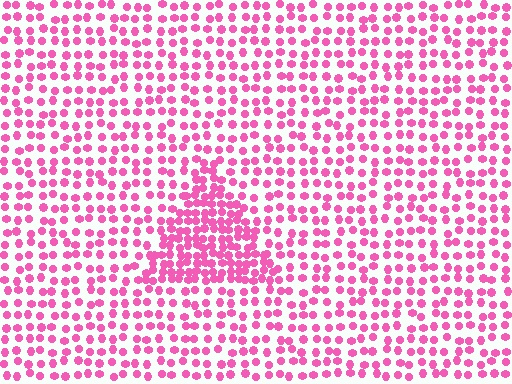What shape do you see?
I see a triangle.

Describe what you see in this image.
The image contains small pink elements arranged at two different densities. A triangle-shaped region is visible where the elements are more densely packed than the surrounding area.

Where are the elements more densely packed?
The elements are more densely packed inside the triangle boundary.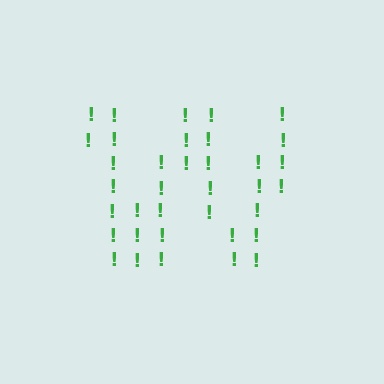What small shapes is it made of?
It is made of small exclamation marks.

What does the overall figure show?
The overall figure shows the letter W.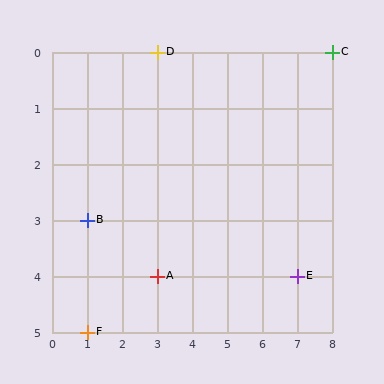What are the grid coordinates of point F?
Point F is at grid coordinates (1, 5).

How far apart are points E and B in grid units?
Points E and B are 6 columns and 1 row apart (about 6.1 grid units diagonally).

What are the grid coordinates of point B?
Point B is at grid coordinates (1, 3).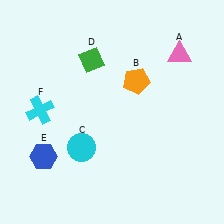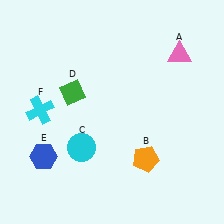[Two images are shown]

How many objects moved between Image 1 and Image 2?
2 objects moved between the two images.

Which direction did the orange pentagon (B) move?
The orange pentagon (B) moved down.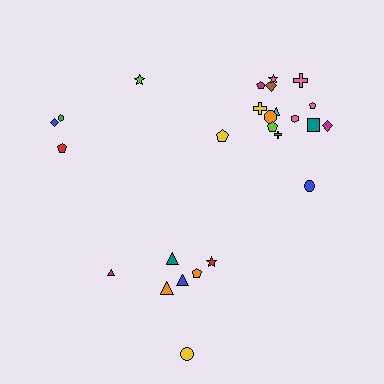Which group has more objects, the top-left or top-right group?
The top-right group.